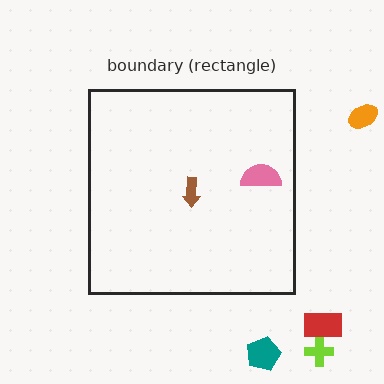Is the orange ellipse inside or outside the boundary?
Outside.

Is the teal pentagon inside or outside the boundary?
Outside.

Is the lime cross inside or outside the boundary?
Outside.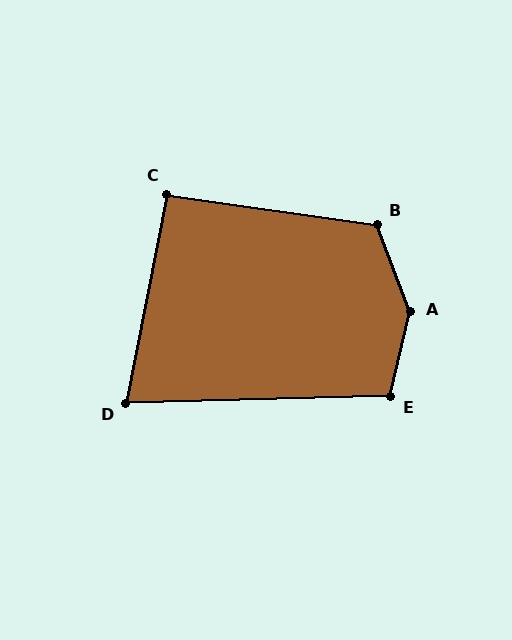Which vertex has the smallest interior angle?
D, at approximately 78 degrees.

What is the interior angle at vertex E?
Approximately 105 degrees (obtuse).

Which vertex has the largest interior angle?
A, at approximately 146 degrees.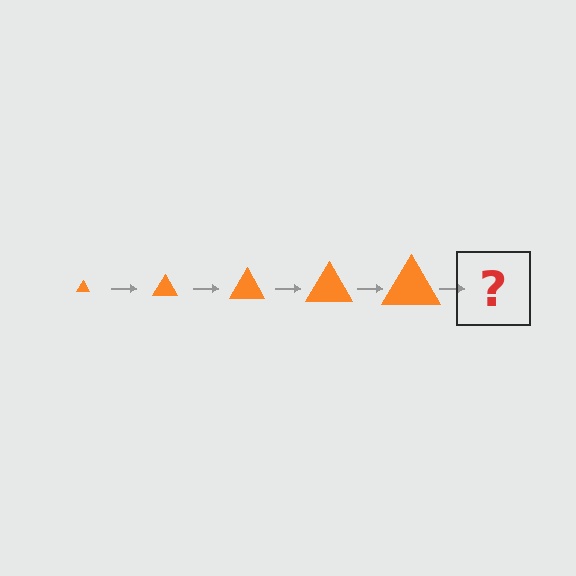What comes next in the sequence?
The next element should be an orange triangle, larger than the previous one.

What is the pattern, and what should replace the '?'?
The pattern is that the triangle gets progressively larger each step. The '?' should be an orange triangle, larger than the previous one.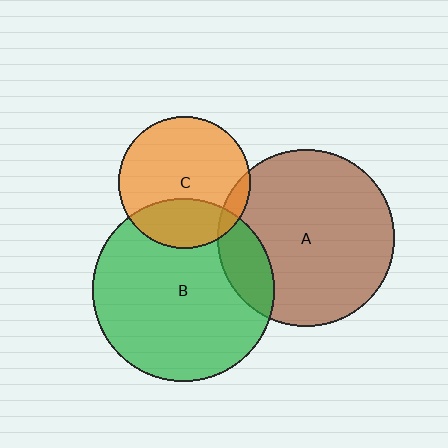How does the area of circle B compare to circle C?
Approximately 1.9 times.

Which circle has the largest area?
Circle B (green).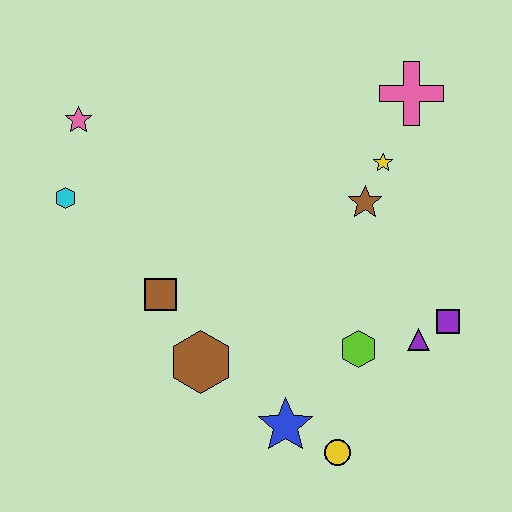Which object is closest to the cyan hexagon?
The pink star is closest to the cyan hexagon.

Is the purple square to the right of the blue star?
Yes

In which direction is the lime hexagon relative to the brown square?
The lime hexagon is to the right of the brown square.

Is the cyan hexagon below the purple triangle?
No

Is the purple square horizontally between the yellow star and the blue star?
No